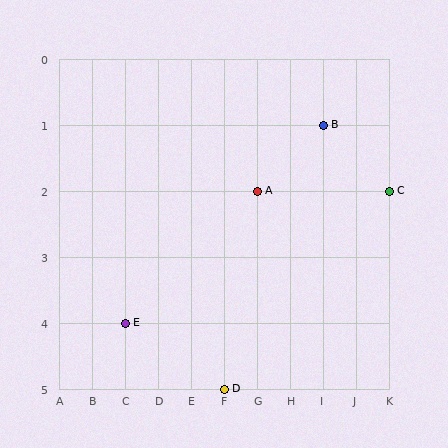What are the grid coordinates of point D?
Point D is at grid coordinates (F, 5).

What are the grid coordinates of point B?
Point B is at grid coordinates (I, 1).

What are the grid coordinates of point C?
Point C is at grid coordinates (K, 2).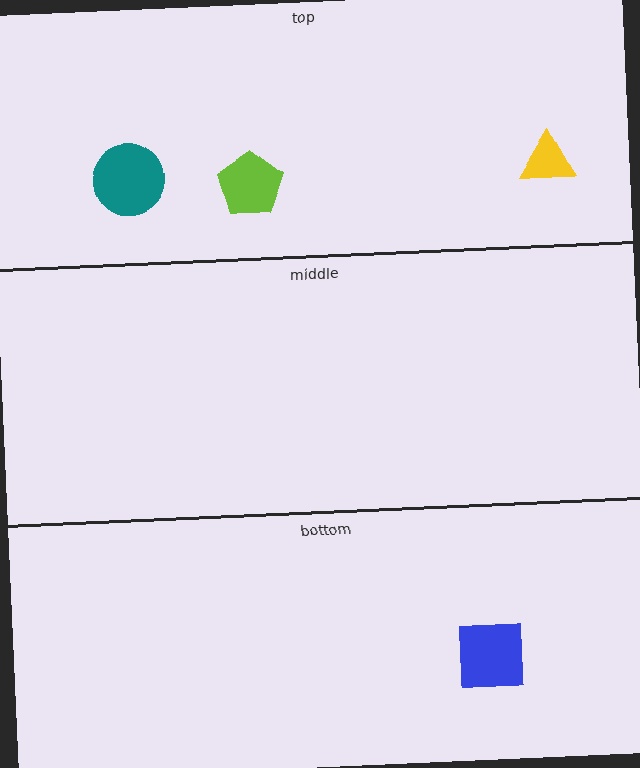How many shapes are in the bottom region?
1.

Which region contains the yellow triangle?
The top region.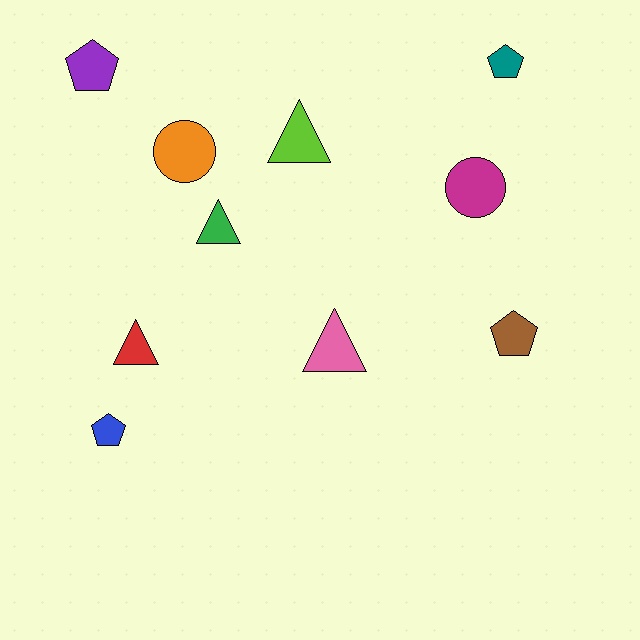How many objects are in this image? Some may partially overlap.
There are 10 objects.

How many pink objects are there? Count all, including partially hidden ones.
There is 1 pink object.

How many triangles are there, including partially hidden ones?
There are 4 triangles.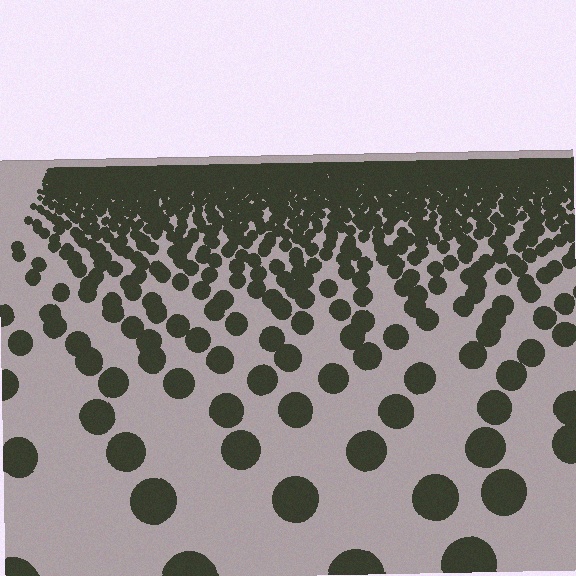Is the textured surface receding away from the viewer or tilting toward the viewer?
The surface is receding away from the viewer. Texture elements get smaller and denser toward the top.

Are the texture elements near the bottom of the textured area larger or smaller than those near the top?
Larger. Near the bottom, elements are closer to the viewer and appear at a bigger on-screen size.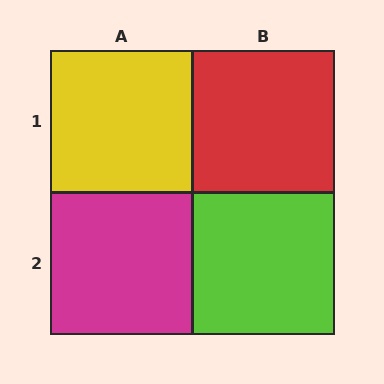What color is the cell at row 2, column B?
Lime.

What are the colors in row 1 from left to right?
Yellow, red.